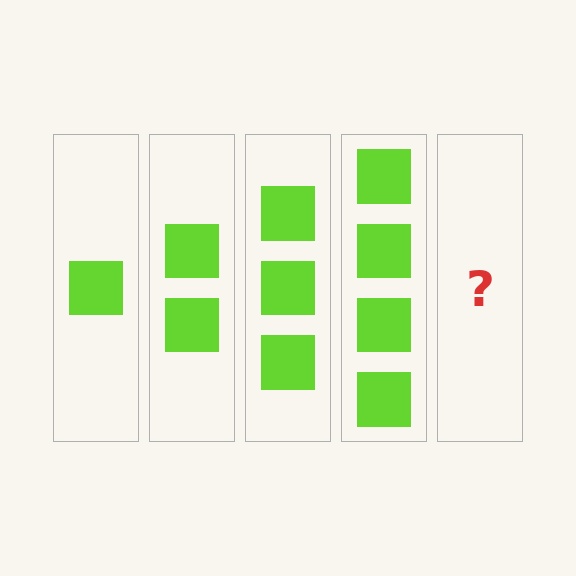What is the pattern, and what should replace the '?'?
The pattern is that each step adds one more square. The '?' should be 5 squares.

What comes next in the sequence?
The next element should be 5 squares.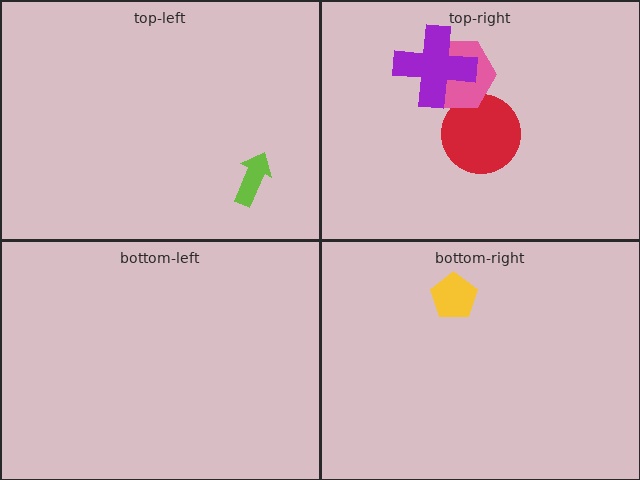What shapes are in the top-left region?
The lime arrow.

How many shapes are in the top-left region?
1.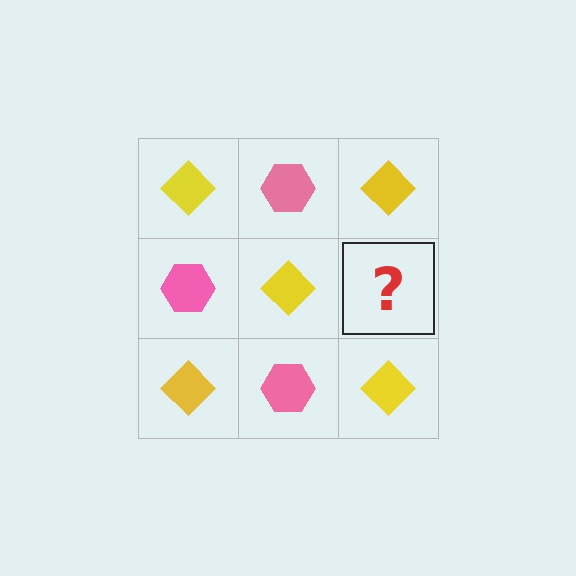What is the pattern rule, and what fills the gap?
The rule is that it alternates yellow diamond and pink hexagon in a checkerboard pattern. The gap should be filled with a pink hexagon.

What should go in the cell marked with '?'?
The missing cell should contain a pink hexagon.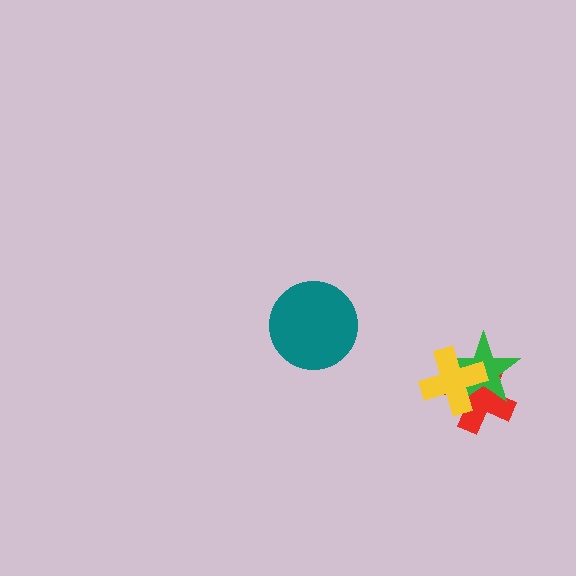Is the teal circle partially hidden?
No, no other shape covers it.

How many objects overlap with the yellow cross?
2 objects overlap with the yellow cross.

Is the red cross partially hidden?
Yes, it is partially covered by another shape.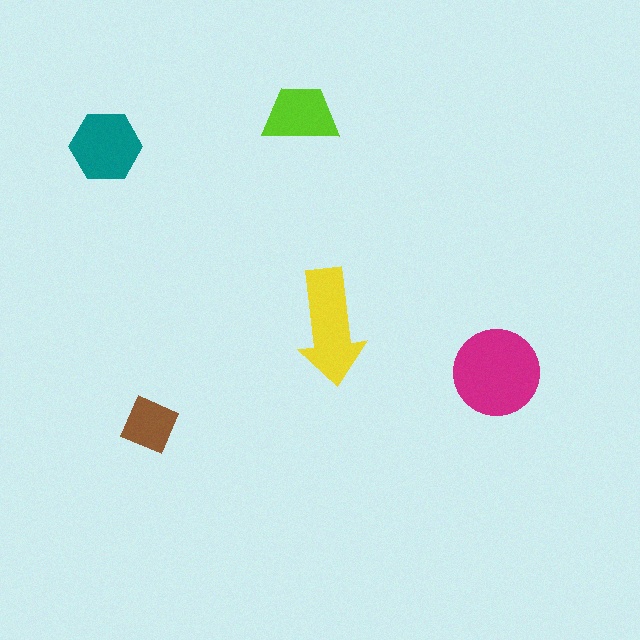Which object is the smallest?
The brown diamond.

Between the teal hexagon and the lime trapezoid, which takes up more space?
The teal hexagon.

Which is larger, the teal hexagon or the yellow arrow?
The yellow arrow.